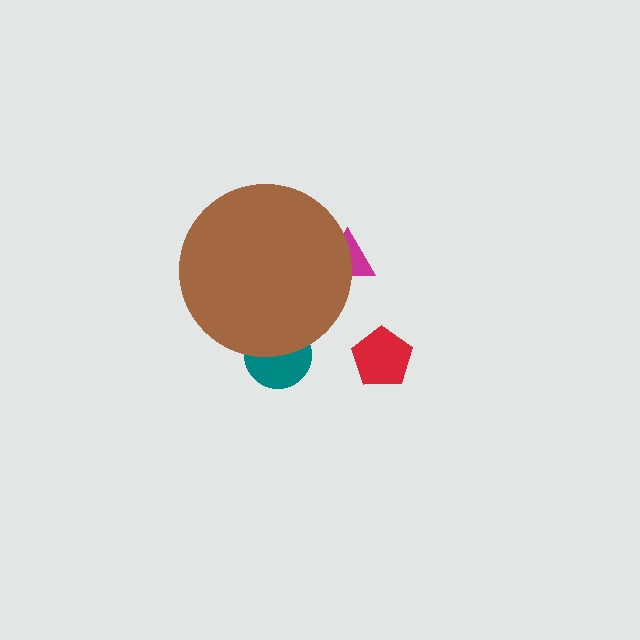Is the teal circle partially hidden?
Yes, the teal circle is partially hidden behind the brown circle.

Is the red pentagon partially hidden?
No, the red pentagon is fully visible.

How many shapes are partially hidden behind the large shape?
2 shapes are partially hidden.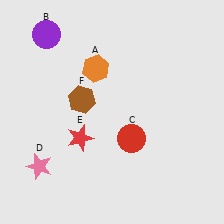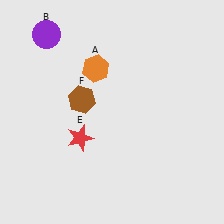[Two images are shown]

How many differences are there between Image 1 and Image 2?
There are 2 differences between the two images.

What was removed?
The red circle (C), the pink star (D) were removed in Image 2.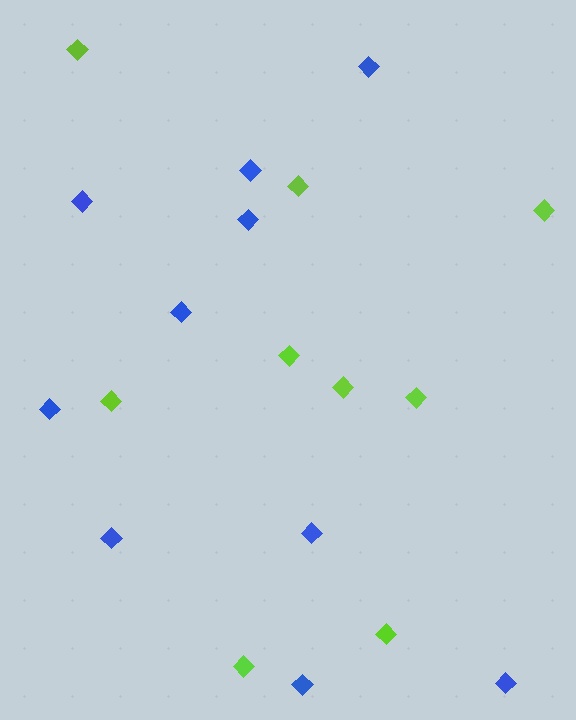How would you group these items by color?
There are 2 groups: one group of blue diamonds (10) and one group of lime diamonds (9).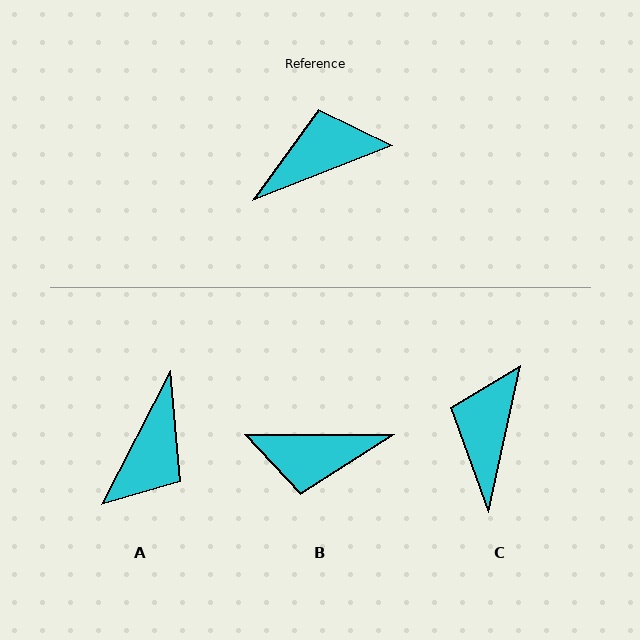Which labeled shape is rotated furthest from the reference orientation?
B, about 159 degrees away.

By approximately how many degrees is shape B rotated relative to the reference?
Approximately 159 degrees counter-clockwise.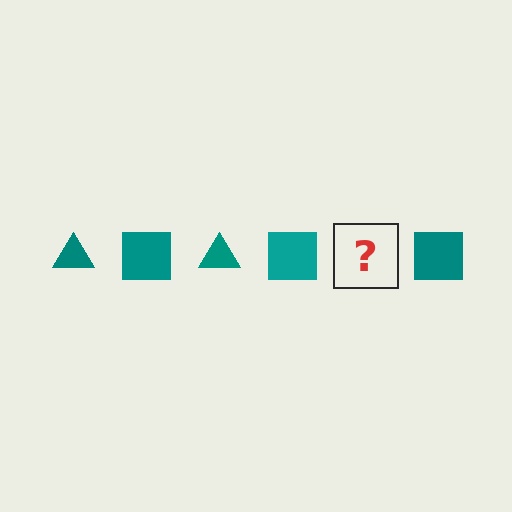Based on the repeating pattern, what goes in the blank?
The blank should be a teal triangle.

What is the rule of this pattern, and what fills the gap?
The rule is that the pattern cycles through triangle, square shapes in teal. The gap should be filled with a teal triangle.